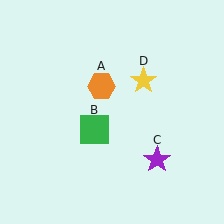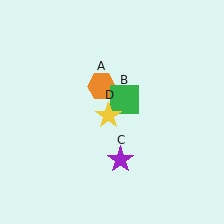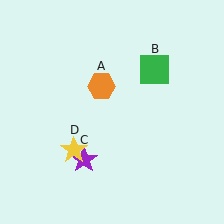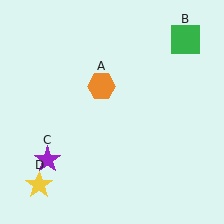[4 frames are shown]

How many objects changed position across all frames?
3 objects changed position: green square (object B), purple star (object C), yellow star (object D).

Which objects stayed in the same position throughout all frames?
Orange hexagon (object A) remained stationary.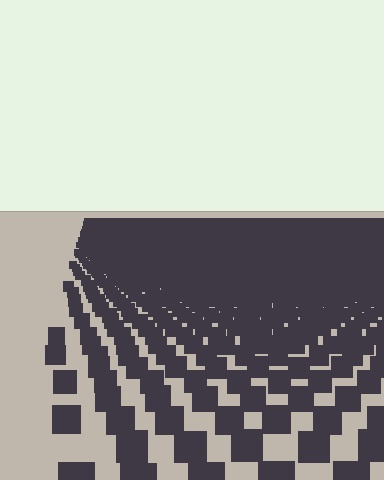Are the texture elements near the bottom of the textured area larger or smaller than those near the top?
Larger. Near the bottom, elements are closer to the viewer and appear at a bigger on-screen size.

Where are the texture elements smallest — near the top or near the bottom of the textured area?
Near the top.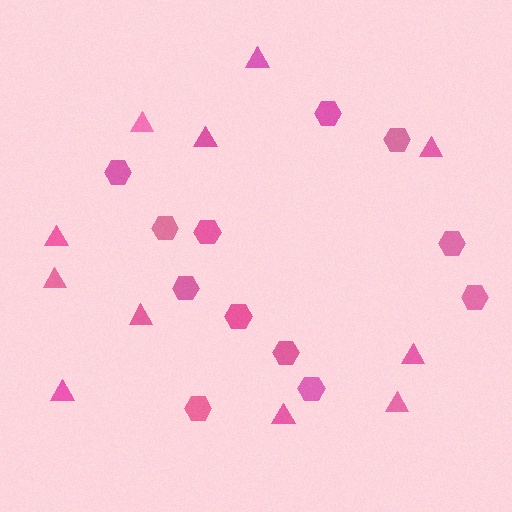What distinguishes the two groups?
There are 2 groups: one group of hexagons (12) and one group of triangles (11).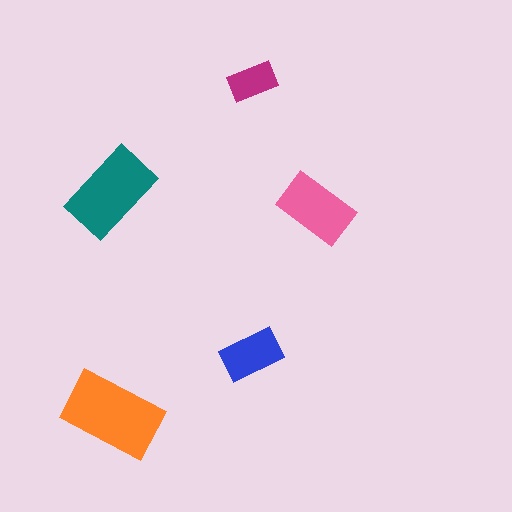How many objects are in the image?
There are 5 objects in the image.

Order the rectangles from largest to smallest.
the orange one, the teal one, the pink one, the blue one, the magenta one.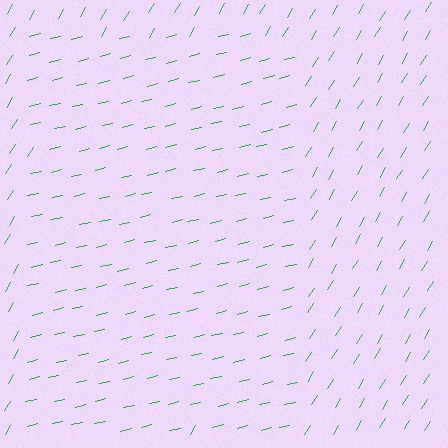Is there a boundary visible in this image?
Yes, there is a texture boundary formed by a change in line orientation.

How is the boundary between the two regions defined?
The boundary is defined purely by a change in line orientation (approximately 45 degrees difference). All lines are the same color and thickness.